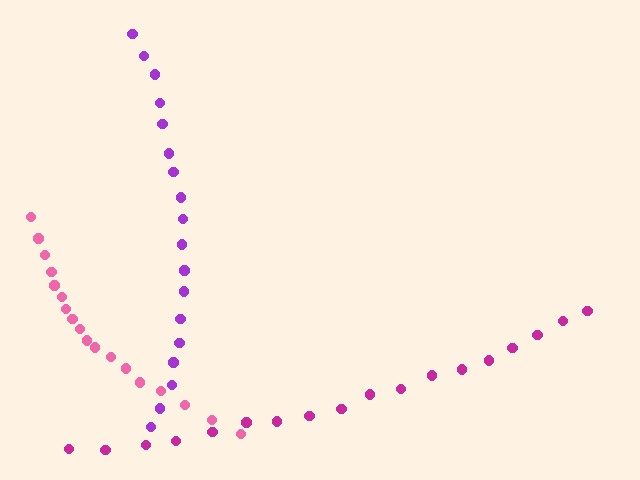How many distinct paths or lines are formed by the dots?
There are 3 distinct paths.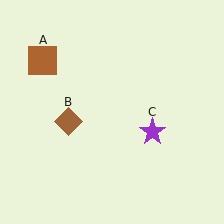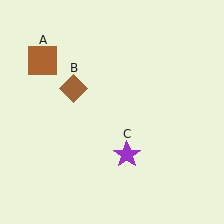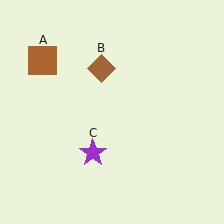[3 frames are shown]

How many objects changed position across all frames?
2 objects changed position: brown diamond (object B), purple star (object C).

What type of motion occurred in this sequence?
The brown diamond (object B), purple star (object C) rotated clockwise around the center of the scene.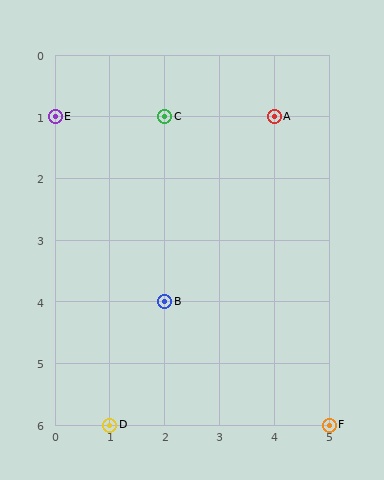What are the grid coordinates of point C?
Point C is at grid coordinates (2, 1).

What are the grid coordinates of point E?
Point E is at grid coordinates (0, 1).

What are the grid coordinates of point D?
Point D is at grid coordinates (1, 6).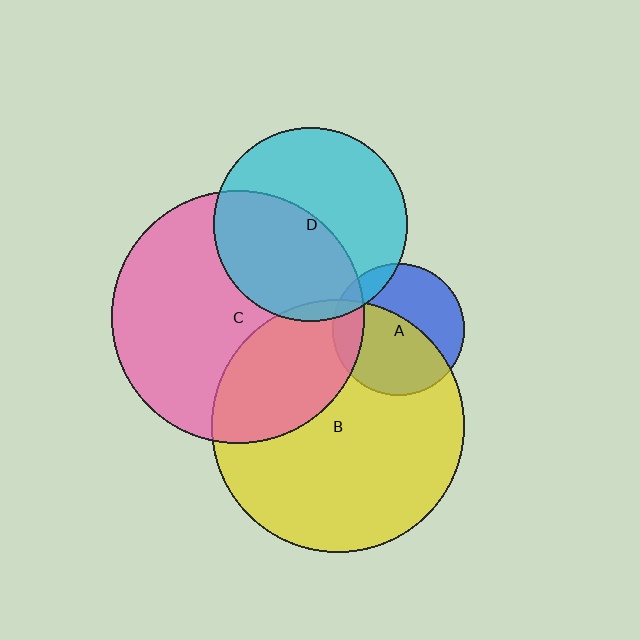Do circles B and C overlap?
Yes.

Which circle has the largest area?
Circle B (yellow).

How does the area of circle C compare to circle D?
Approximately 1.7 times.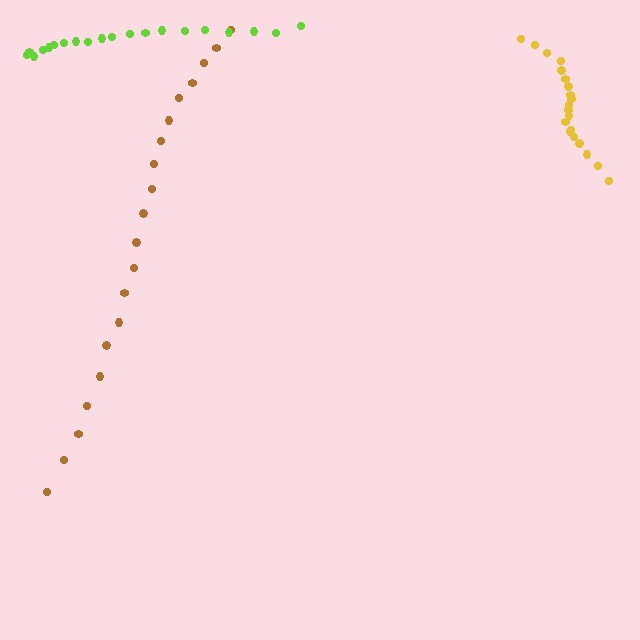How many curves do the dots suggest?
There are 3 distinct paths.